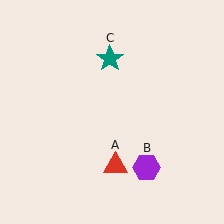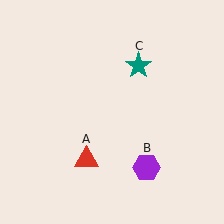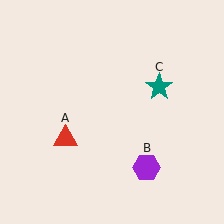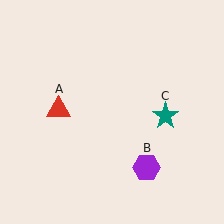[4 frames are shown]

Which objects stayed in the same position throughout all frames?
Purple hexagon (object B) remained stationary.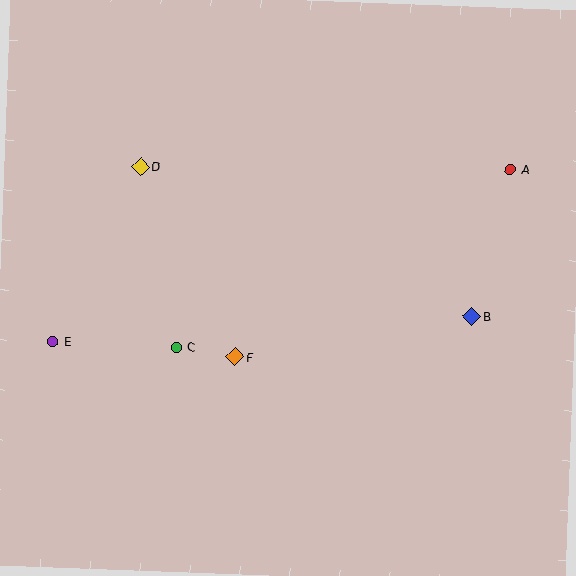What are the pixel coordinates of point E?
Point E is at (53, 342).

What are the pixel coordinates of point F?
Point F is at (235, 357).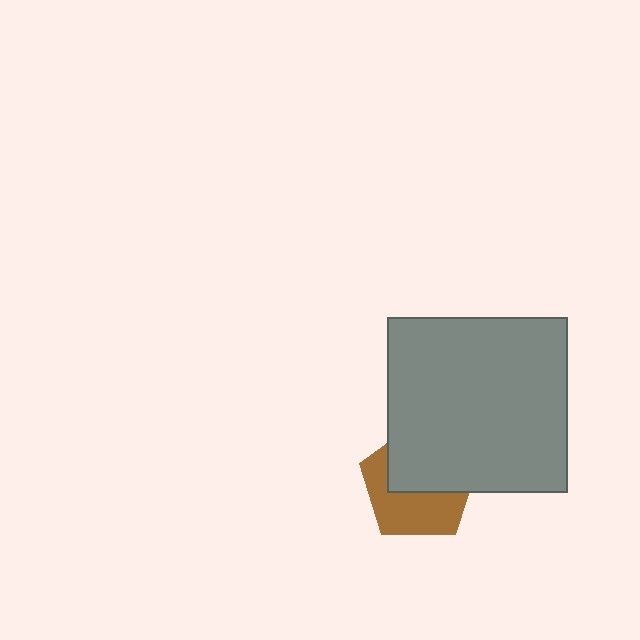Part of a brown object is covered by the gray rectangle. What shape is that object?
It is a pentagon.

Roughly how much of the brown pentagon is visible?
About half of it is visible (roughly 49%).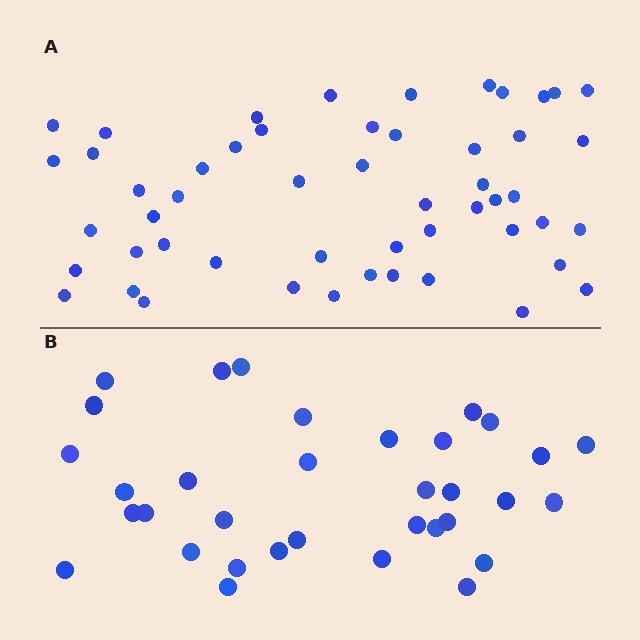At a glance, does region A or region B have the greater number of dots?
Region A (the top region) has more dots.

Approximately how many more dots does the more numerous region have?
Region A has approximately 20 more dots than region B.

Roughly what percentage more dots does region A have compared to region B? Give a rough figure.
About 55% more.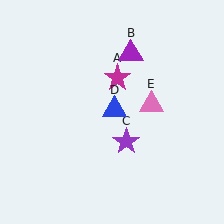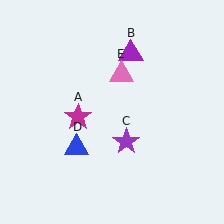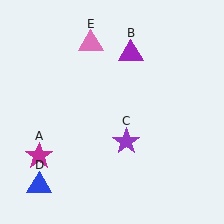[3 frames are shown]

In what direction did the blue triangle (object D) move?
The blue triangle (object D) moved down and to the left.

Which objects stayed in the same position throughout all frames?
Purple triangle (object B) and purple star (object C) remained stationary.